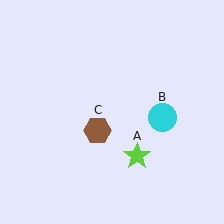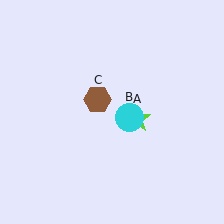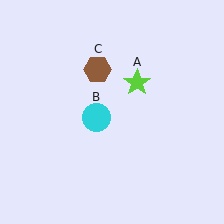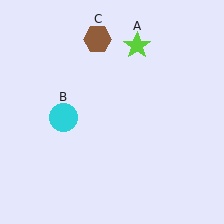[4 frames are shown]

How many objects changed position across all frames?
3 objects changed position: lime star (object A), cyan circle (object B), brown hexagon (object C).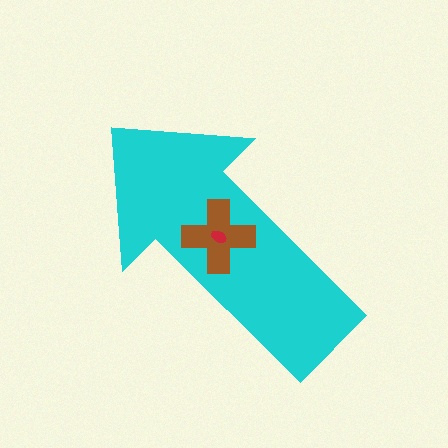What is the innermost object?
The red ellipse.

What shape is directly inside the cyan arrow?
The brown cross.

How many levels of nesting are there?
3.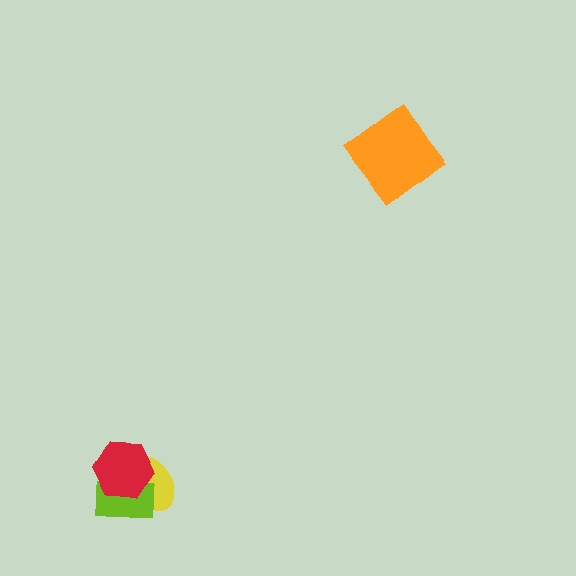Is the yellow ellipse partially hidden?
Yes, it is partially covered by another shape.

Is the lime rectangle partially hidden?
Yes, it is partially covered by another shape.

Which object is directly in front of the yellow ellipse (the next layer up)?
The lime rectangle is directly in front of the yellow ellipse.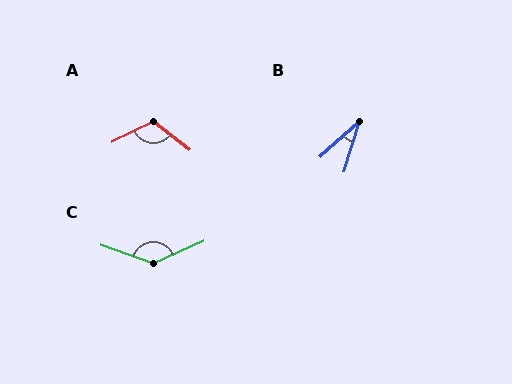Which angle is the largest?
C, at approximately 136 degrees.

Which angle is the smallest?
B, at approximately 30 degrees.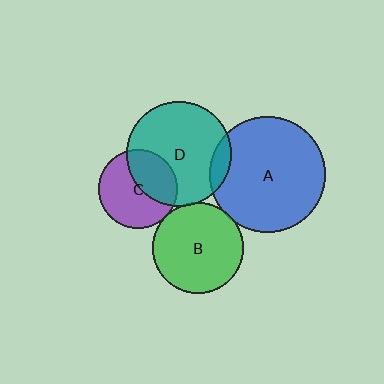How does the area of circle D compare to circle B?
Approximately 1.3 times.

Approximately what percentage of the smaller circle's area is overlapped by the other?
Approximately 10%.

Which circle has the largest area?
Circle A (blue).